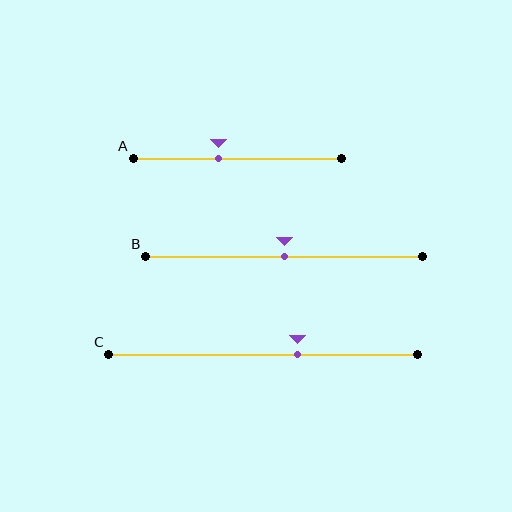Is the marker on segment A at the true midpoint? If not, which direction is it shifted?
No, the marker on segment A is shifted to the left by about 9% of the segment length.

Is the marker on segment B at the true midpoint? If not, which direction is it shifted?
Yes, the marker on segment B is at the true midpoint.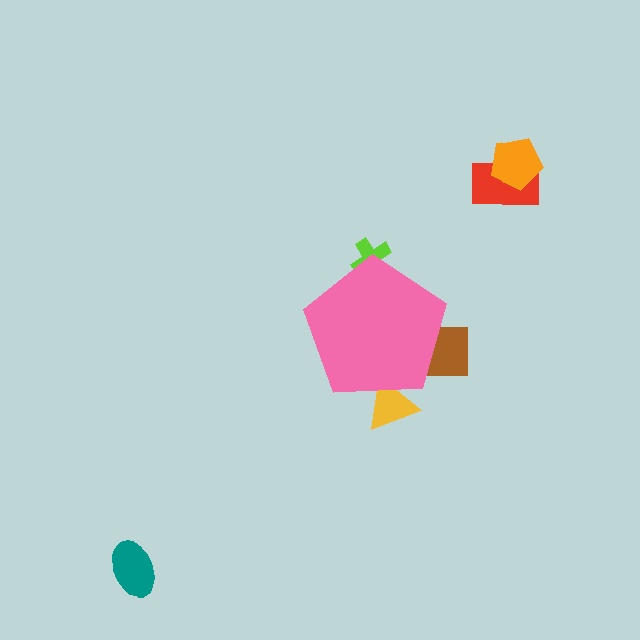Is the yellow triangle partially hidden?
Yes, the yellow triangle is partially hidden behind the pink pentagon.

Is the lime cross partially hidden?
Yes, the lime cross is partially hidden behind the pink pentagon.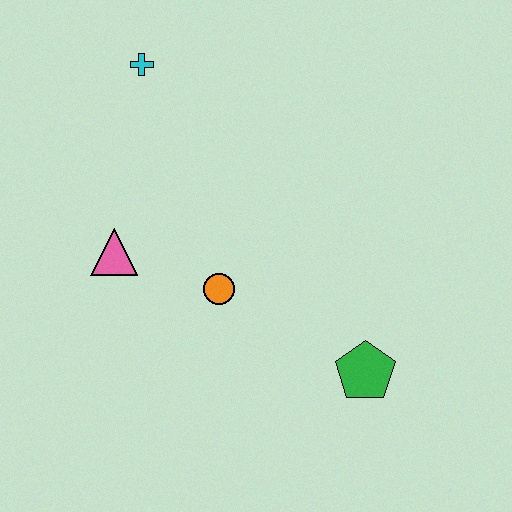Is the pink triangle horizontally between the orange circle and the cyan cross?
No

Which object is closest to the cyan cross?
The pink triangle is closest to the cyan cross.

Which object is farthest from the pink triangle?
The green pentagon is farthest from the pink triangle.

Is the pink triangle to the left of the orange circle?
Yes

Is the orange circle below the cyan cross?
Yes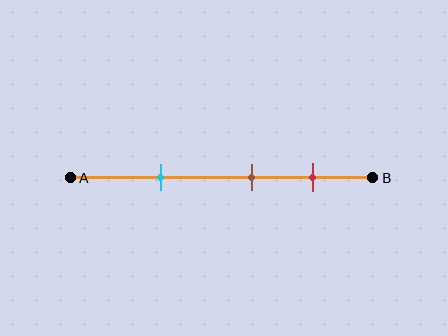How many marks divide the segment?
There are 3 marks dividing the segment.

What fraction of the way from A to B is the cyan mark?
The cyan mark is approximately 30% (0.3) of the way from A to B.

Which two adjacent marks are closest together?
The brown and red marks are the closest adjacent pair.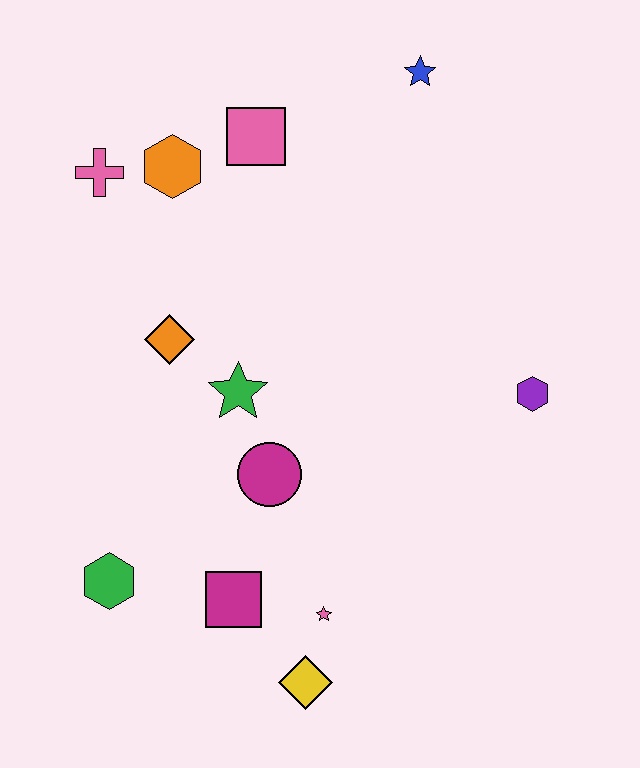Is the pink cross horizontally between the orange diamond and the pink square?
No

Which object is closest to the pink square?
The orange hexagon is closest to the pink square.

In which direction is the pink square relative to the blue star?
The pink square is to the left of the blue star.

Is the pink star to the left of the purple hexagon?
Yes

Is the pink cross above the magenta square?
Yes